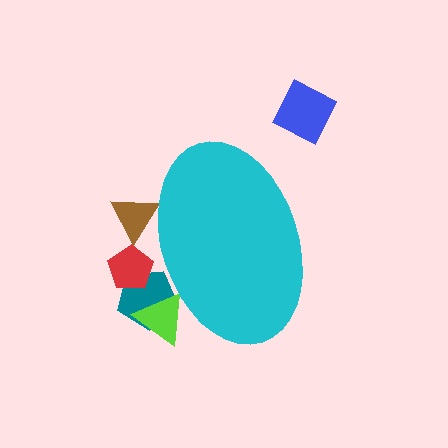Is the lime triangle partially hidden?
Yes, the lime triangle is partially hidden behind the cyan ellipse.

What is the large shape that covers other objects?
A cyan ellipse.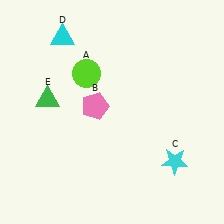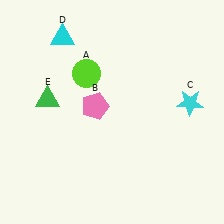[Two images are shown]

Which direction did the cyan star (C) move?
The cyan star (C) moved up.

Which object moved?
The cyan star (C) moved up.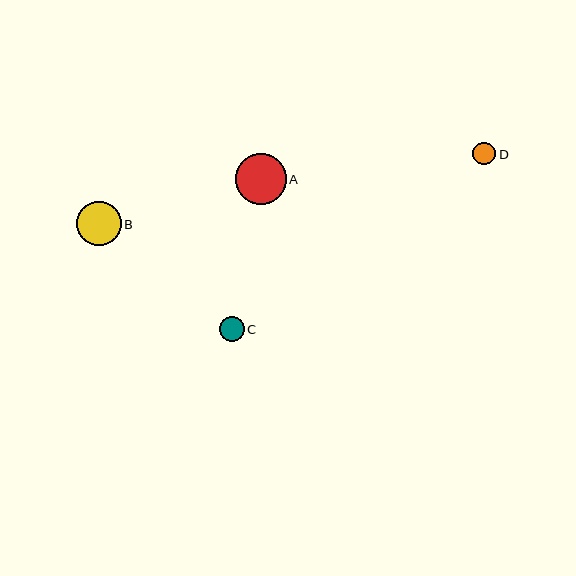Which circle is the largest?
Circle A is the largest with a size of approximately 51 pixels.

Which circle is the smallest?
Circle D is the smallest with a size of approximately 23 pixels.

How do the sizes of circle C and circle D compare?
Circle C and circle D are approximately the same size.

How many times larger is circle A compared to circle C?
Circle A is approximately 2.0 times the size of circle C.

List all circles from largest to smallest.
From largest to smallest: A, B, C, D.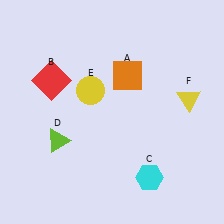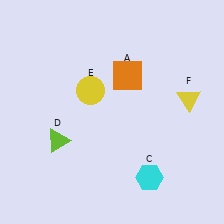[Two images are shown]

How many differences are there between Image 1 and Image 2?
There is 1 difference between the two images.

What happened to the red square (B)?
The red square (B) was removed in Image 2. It was in the top-left area of Image 1.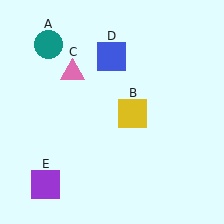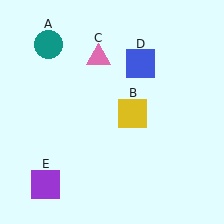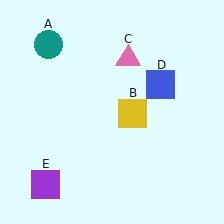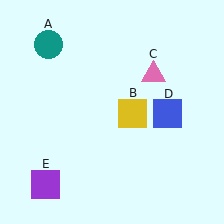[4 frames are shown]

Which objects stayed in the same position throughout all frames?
Teal circle (object A) and yellow square (object B) and purple square (object E) remained stationary.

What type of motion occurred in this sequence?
The pink triangle (object C), blue square (object D) rotated clockwise around the center of the scene.